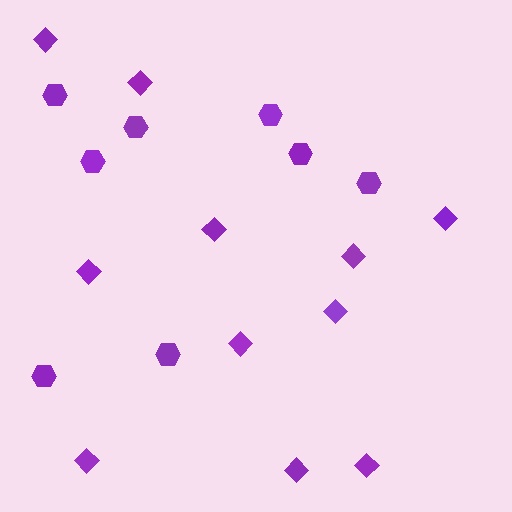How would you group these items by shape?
There are 2 groups: one group of hexagons (8) and one group of diamonds (11).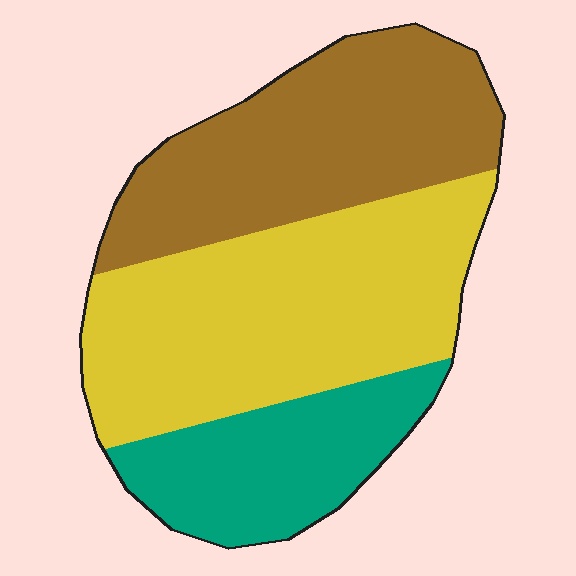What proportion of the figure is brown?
Brown takes up about one third (1/3) of the figure.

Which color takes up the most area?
Yellow, at roughly 45%.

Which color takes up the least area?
Teal, at roughly 20%.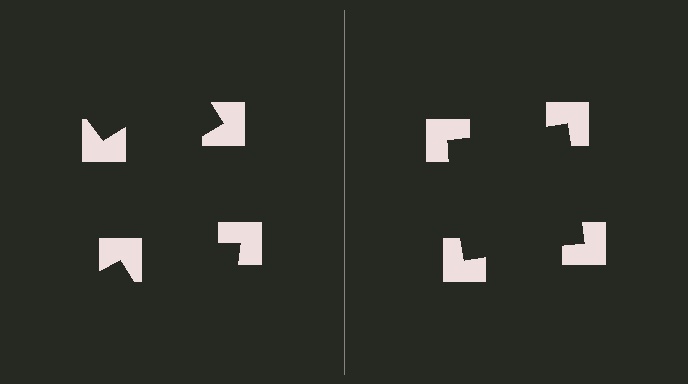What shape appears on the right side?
An illusory square.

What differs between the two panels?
The notched squares are positioned identically on both sides; only the wedge orientations differ. On the right they align to a square; on the left they are misaligned.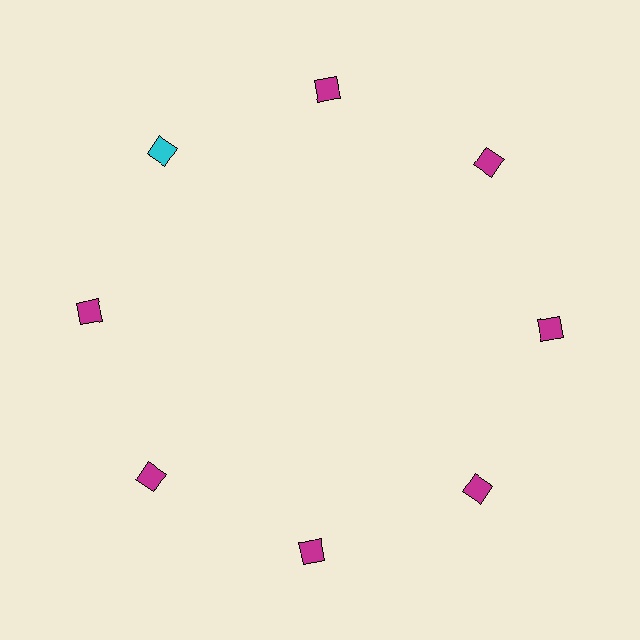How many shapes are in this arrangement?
There are 8 shapes arranged in a ring pattern.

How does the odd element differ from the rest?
It has a different color: cyan instead of magenta.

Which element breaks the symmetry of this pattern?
The cyan diamond at roughly the 10 o'clock position breaks the symmetry. All other shapes are magenta diamonds.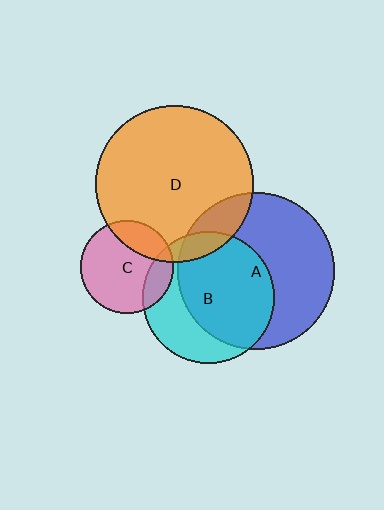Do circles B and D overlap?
Yes.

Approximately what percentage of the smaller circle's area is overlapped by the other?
Approximately 10%.